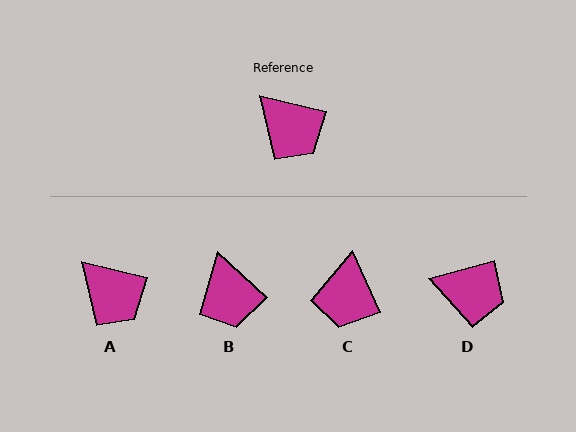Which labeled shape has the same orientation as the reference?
A.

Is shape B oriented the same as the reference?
No, it is off by about 29 degrees.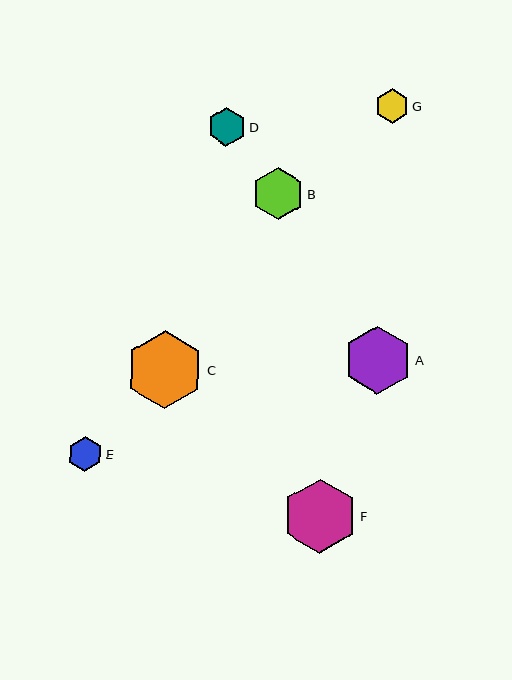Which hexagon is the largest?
Hexagon C is the largest with a size of approximately 77 pixels.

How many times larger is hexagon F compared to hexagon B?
Hexagon F is approximately 1.4 times the size of hexagon B.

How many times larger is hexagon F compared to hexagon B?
Hexagon F is approximately 1.4 times the size of hexagon B.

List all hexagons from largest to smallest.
From largest to smallest: C, F, A, B, D, E, G.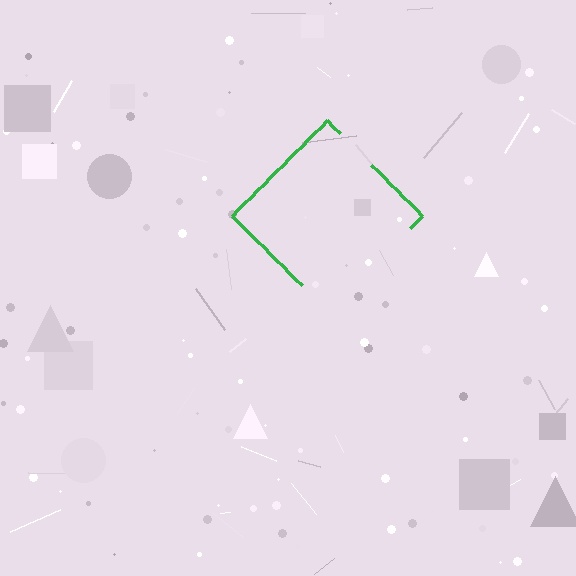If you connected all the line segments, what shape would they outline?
They would outline a diamond.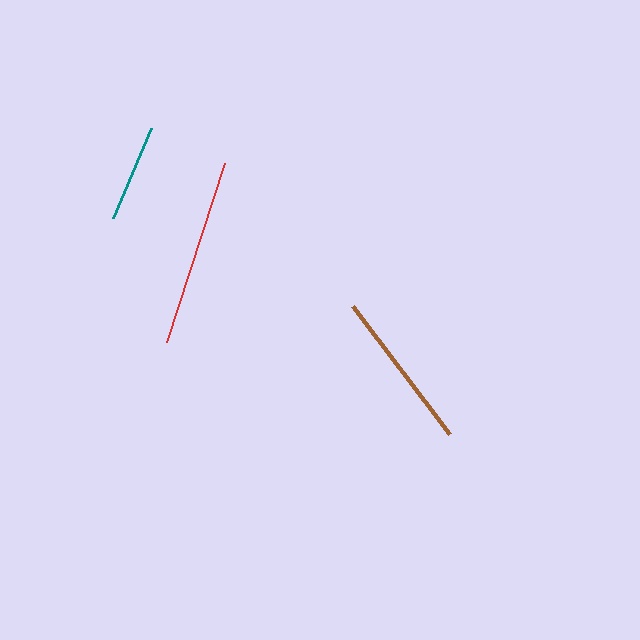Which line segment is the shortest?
The teal line is the shortest at approximately 97 pixels.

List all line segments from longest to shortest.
From longest to shortest: red, brown, teal.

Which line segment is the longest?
The red line is the longest at approximately 188 pixels.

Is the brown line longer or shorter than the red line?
The red line is longer than the brown line.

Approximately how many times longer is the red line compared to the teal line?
The red line is approximately 1.9 times the length of the teal line.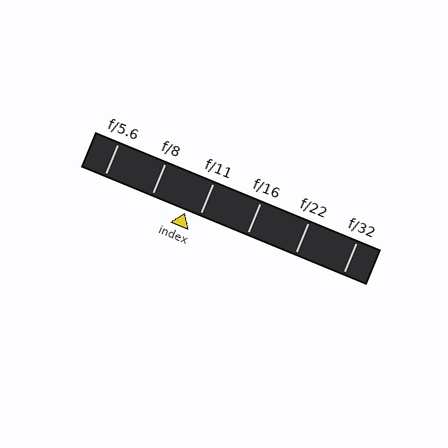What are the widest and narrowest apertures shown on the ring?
The widest aperture shown is f/5.6 and the narrowest is f/32.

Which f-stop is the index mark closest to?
The index mark is closest to f/11.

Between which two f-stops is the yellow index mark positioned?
The index mark is between f/8 and f/11.